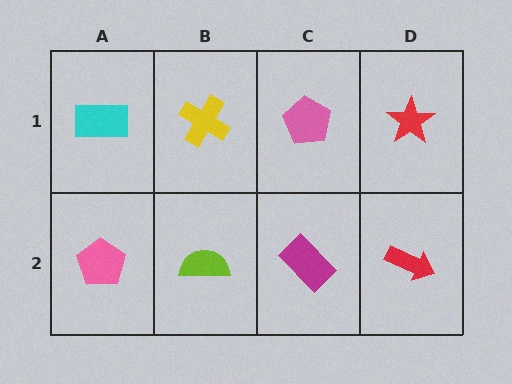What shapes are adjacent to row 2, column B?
A yellow cross (row 1, column B), a pink pentagon (row 2, column A), a magenta rectangle (row 2, column C).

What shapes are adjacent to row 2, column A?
A cyan rectangle (row 1, column A), a lime semicircle (row 2, column B).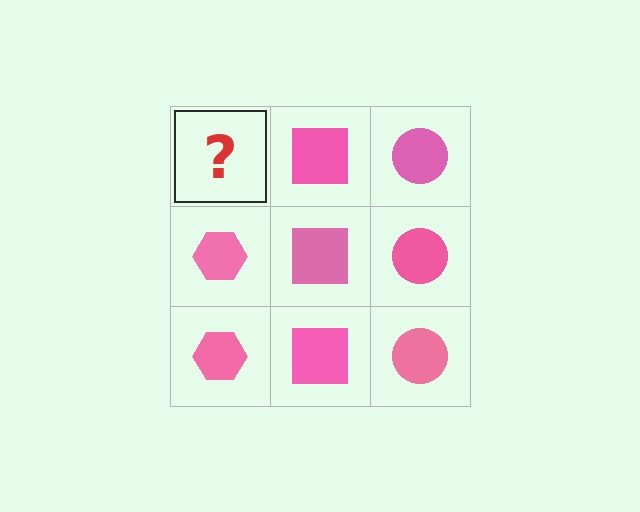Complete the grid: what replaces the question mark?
The question mark should be replaced with a pink hexagon.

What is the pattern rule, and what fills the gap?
The rule is that each column has a consistent shape. The gap should be filled with a pink hexagon.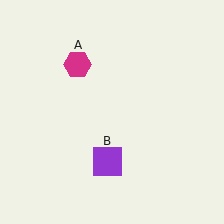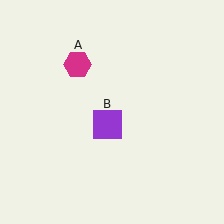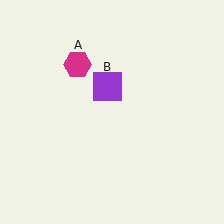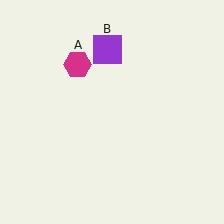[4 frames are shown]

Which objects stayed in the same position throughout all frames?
Magenta hexagon (object A) remained stationary.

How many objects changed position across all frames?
1 object changed position: purple square (object B).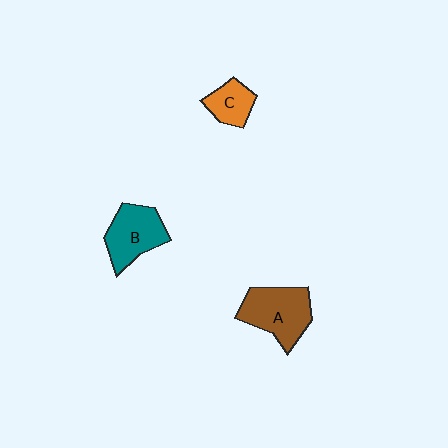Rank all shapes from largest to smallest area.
From largest to smallest: A (brown), B (teal), C (orange).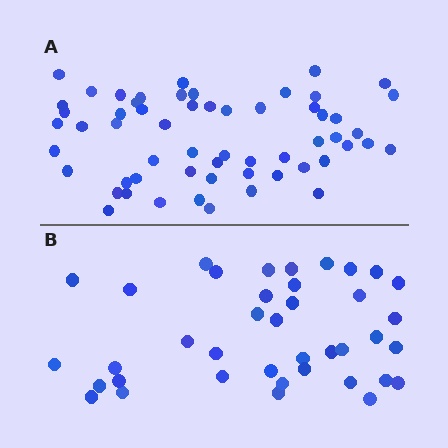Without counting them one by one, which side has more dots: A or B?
Region A (the top region) has more dots.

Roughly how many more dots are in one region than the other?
Region A has approximately 20 more dots than region B.